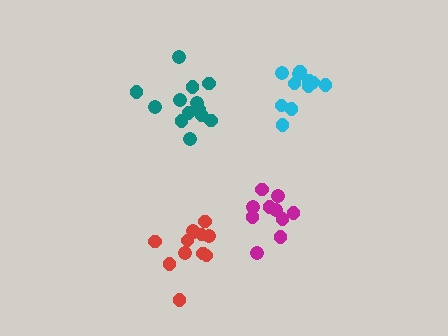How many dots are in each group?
Group 1: 13 dots, Group 2: 12 dots, Group 3: 10 dots, Group 4: 11 dots (46 total).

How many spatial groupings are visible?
There are 4 spatial groupings.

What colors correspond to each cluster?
The clusters are colored: teal, red, magenta, cyan.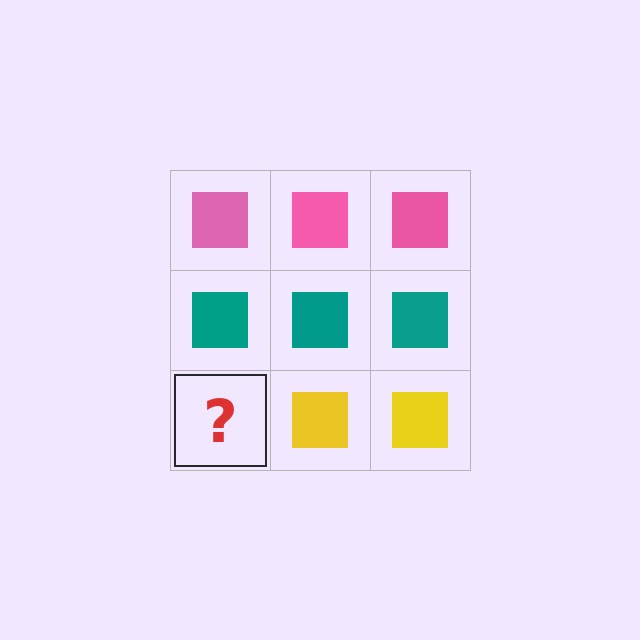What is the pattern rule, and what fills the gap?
The rule is that each row has a consistent color. The gap should be filled with a yellow square.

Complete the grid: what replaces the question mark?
The question mark should be replaced with a yellow square.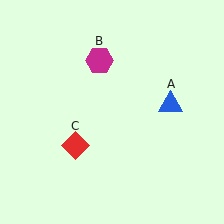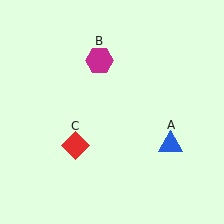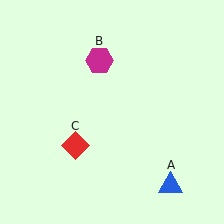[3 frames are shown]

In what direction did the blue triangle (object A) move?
The blue triangle (object A) moved down.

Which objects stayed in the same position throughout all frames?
Magenta hexagon (object B) and red diamond (object C) remained stationary.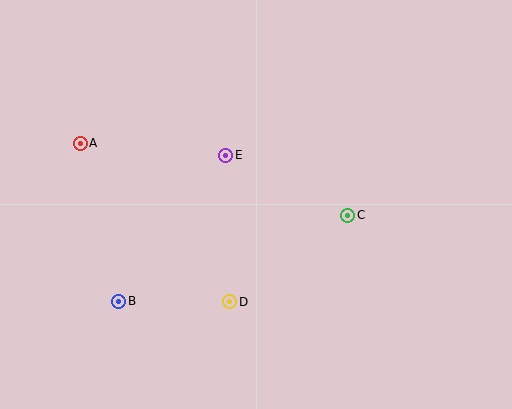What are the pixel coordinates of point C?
Point C is at (348, 215).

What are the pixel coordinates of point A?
Point A is at (80, 143).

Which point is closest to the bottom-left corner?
Point B is closest to the bottom-left corner.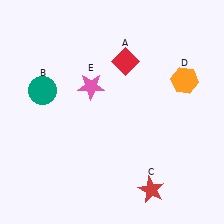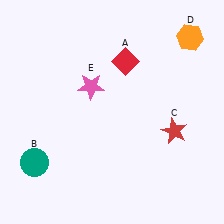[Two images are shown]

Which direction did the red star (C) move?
The red star (C) moved up.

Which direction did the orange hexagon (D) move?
The orange hexagon (D) moved up.